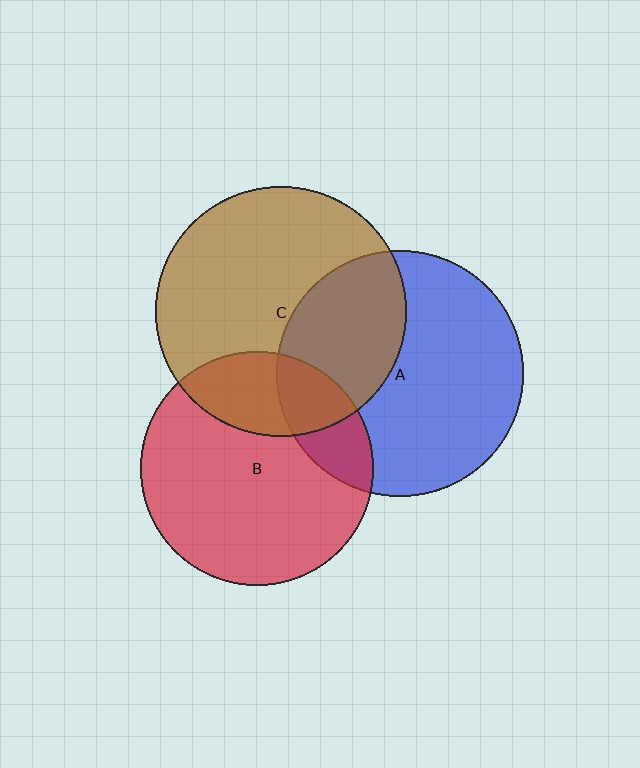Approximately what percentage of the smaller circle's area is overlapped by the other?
Approximately 25%.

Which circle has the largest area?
Circle C (brown).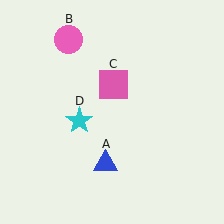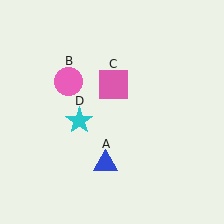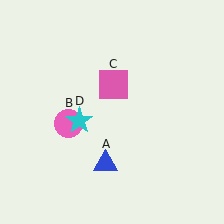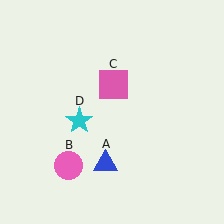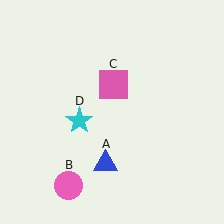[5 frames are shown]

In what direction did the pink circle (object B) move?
The pink circle (object B) moved down.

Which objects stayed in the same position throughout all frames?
Blue triangle (object A) and pink square (object C) and cyan star (object D) remained stationary.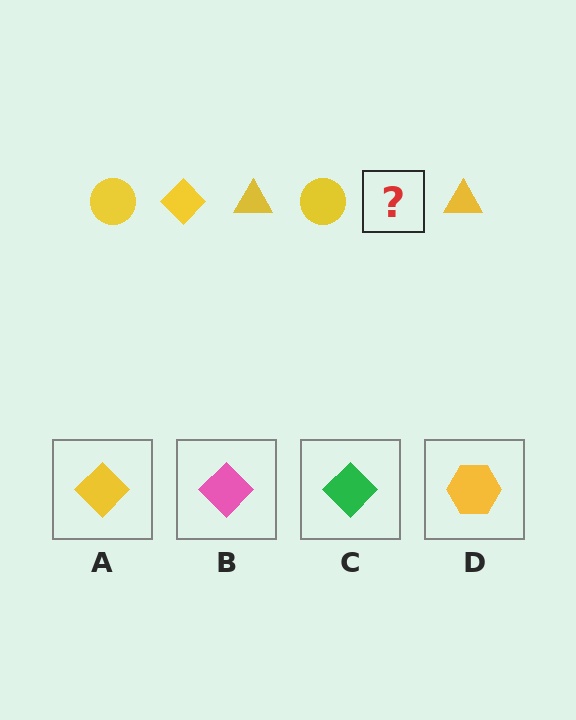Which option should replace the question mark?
Option A.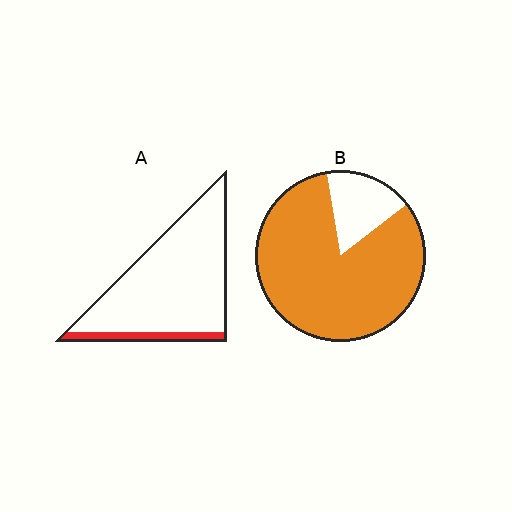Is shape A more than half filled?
No.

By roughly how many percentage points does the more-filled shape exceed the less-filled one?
By roughly 70 percentage points (B over A).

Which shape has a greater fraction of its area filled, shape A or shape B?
Shape B.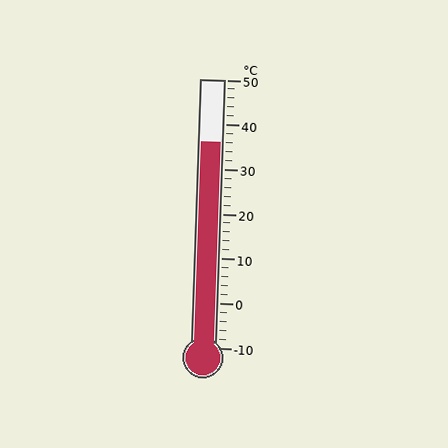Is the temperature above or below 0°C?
The temperature is above 0°C.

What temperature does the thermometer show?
The thermometer shows approximately 36°C.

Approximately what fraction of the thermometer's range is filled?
The thermometer is filled to approximately 75% of its range.